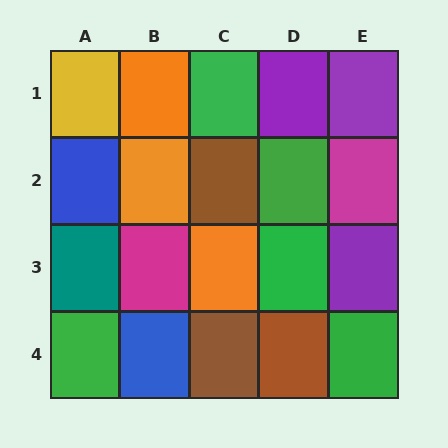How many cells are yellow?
1 cell is yellow.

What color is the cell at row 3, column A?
Teal.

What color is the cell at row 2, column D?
Green.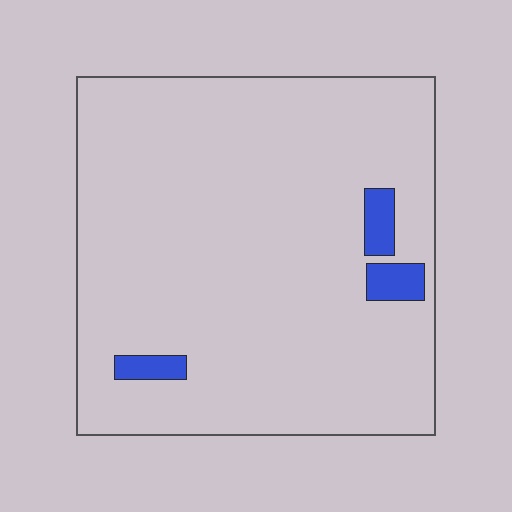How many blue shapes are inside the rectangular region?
3.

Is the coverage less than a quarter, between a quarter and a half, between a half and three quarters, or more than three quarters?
Less than a quarter.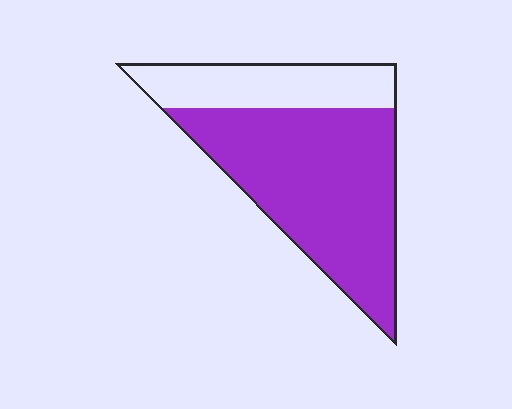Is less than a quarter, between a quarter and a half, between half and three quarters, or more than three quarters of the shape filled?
Between half and three quarters.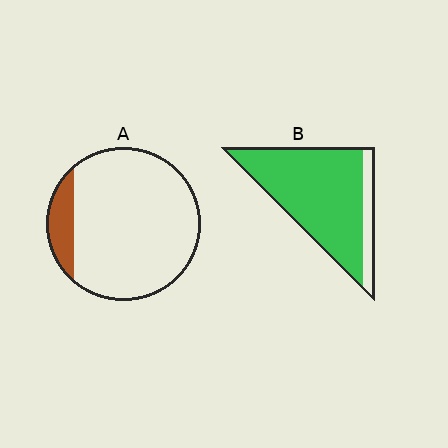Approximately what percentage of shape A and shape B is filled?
A is approximately 10% and B is approximately 85%.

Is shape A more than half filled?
No.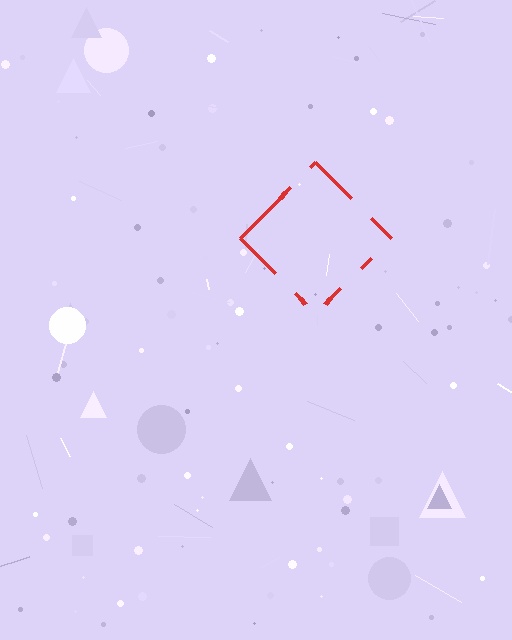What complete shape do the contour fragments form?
The contour fragments form a diamond.